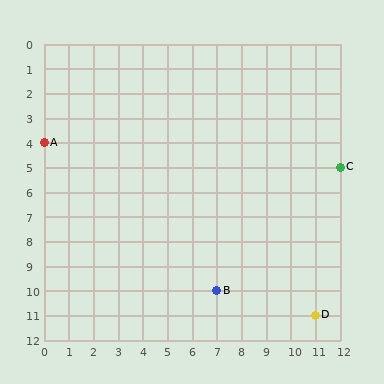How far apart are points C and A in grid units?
Points C and A are 12 columns and 1 row apart (about 12.0 grid units diagonally).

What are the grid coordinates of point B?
Point B is at grid coordinates (7, 10).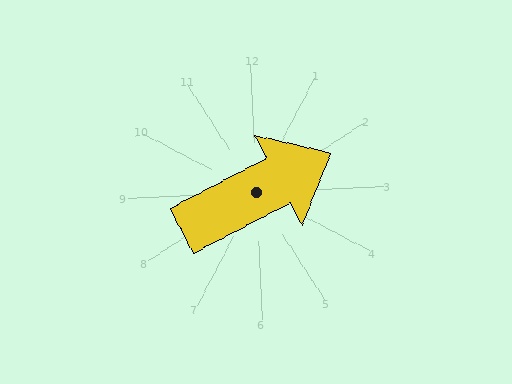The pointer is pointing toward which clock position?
Roughly 2 o'clock.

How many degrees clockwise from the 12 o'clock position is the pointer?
Approximately 65 degrees.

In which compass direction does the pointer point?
Northeast.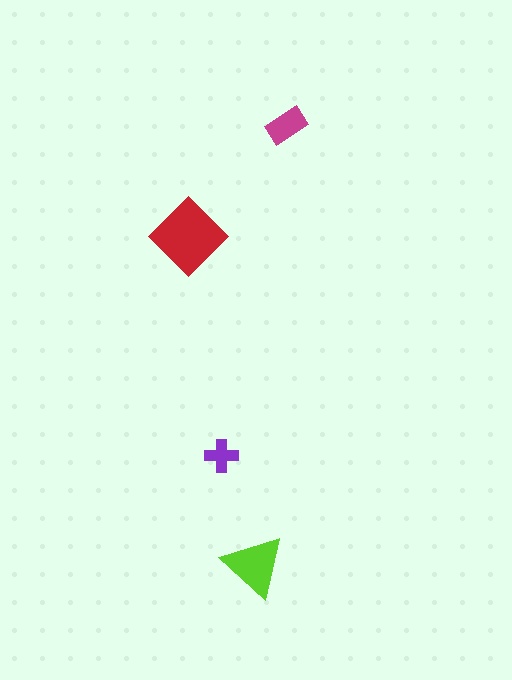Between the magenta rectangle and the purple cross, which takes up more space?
The magenta rectangle.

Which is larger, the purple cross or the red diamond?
The red diamond.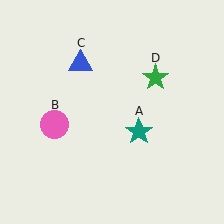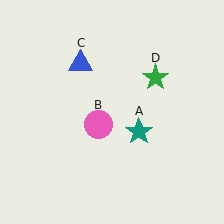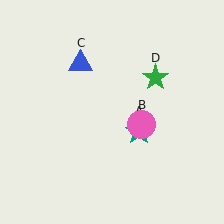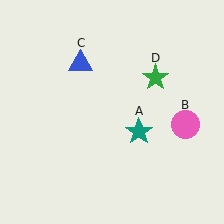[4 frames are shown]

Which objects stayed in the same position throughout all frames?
Teal star (object A) and blue triangle (object C) and green star (object D) remained stationary.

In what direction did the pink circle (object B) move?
The pink circle (object B) moved right.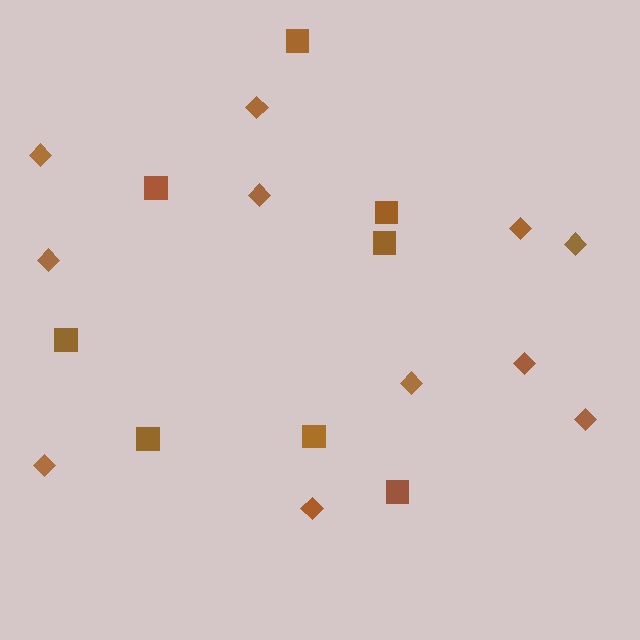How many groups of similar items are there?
There are 2 groups: one group of diamonds (11) and one group of squares (8).